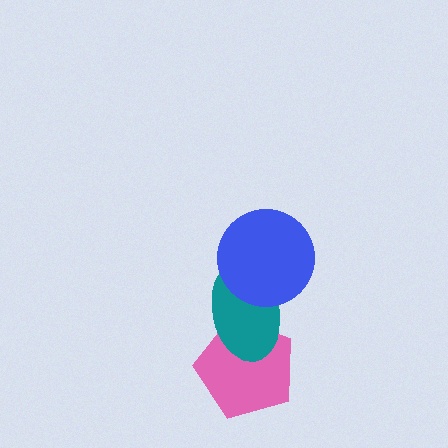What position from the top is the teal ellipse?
The teal ellipse is 2nd from the top.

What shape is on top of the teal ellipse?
The blue circle is on top of the teal ellipse.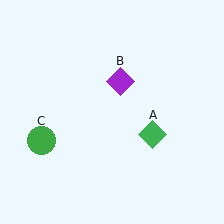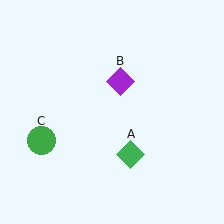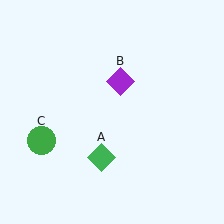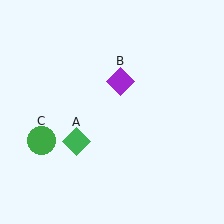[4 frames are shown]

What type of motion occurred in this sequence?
The green diamond (object A) rotated clockwise around the center of the scene.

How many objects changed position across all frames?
1 object changed position: green diamond (object A).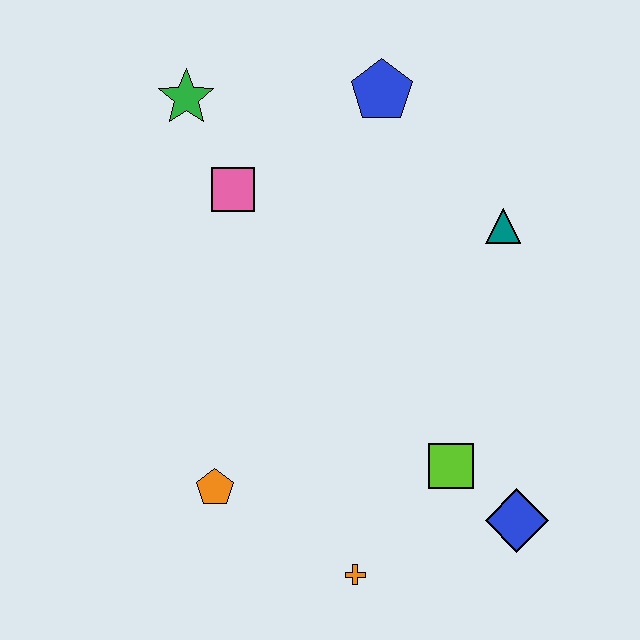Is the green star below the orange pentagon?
No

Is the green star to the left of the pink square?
Yes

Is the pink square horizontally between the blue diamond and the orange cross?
No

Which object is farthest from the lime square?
The green star is farthest from the lime square.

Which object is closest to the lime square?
The blue diamond is closest to the lime square.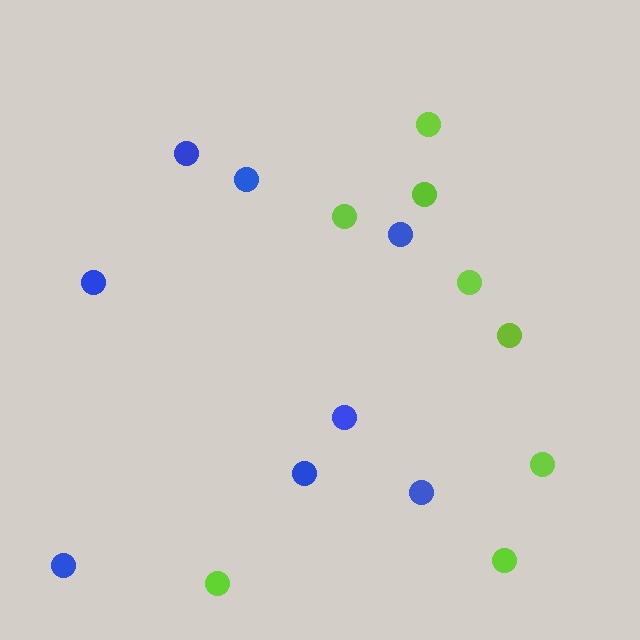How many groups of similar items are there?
There are 2 groups: one group of blue circles (8) and one group of lime circles (8).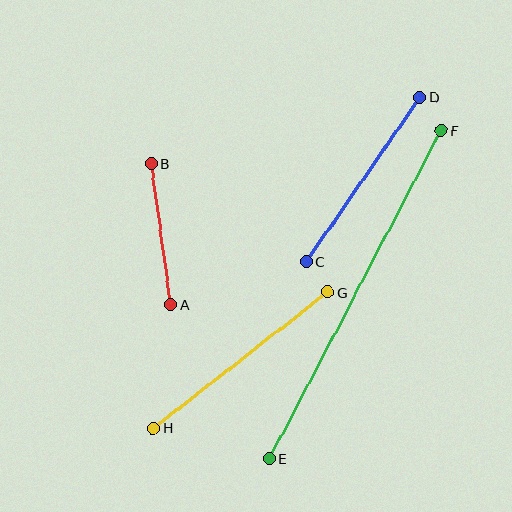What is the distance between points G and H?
The distance is approximately 221 pixels.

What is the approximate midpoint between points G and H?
The midpoint is at approximately (241, 360) pixels.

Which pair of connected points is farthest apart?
Points E and F are farthest apart.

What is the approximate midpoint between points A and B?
The midpoint is at approximately (161, 234) pixels.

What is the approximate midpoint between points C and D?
The midpoint is at approximately (363, 180) pixels.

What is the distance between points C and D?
The distance is approximately 200 pixels.